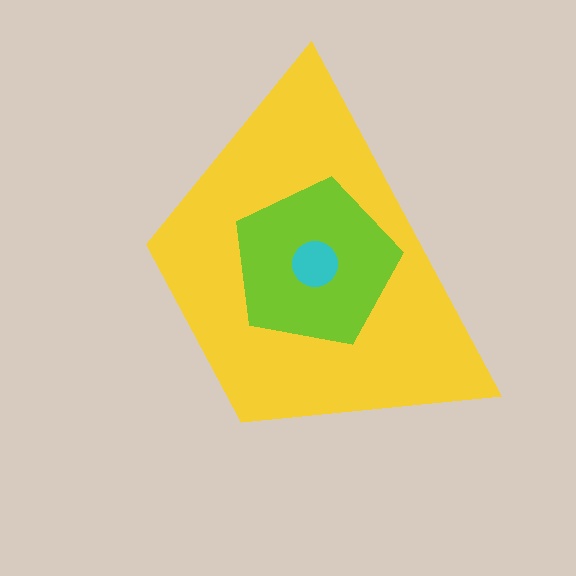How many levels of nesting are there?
3.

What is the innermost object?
The cyan circle.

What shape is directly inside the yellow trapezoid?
The lime pentagon.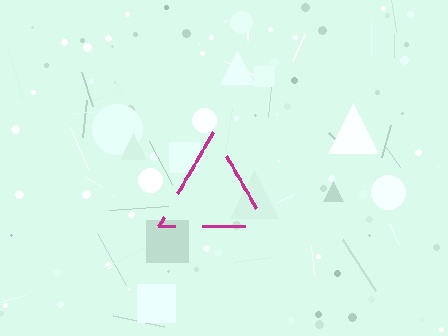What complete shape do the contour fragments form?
The contour fragments form a triangle.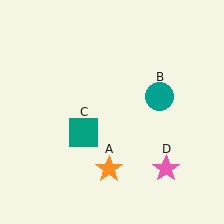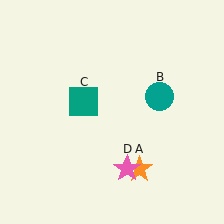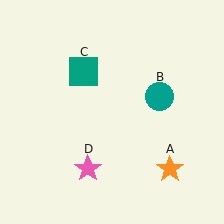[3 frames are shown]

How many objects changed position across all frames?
3 objects changed position: orange star (object A), teal square (object C), pink star (object D).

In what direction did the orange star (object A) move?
The orange star (object A) moved right.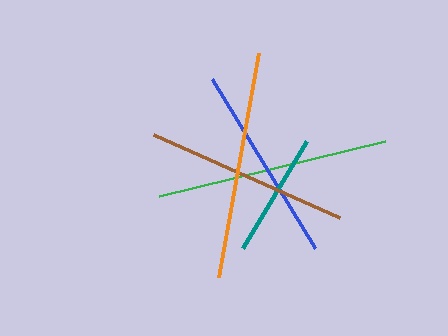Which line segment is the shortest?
The teal line is the shortest at approximately 125 pixels.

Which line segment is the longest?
The green line is the longest at approximately 233 pixels.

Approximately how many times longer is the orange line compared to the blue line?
The orange line is approximately 1.1 times the length of the blue line.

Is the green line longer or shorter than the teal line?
The green line is longer than the teal line.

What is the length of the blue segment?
The blue segment is approximately 198 pixels long.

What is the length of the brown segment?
The brown segment is approximately 203 pixels long.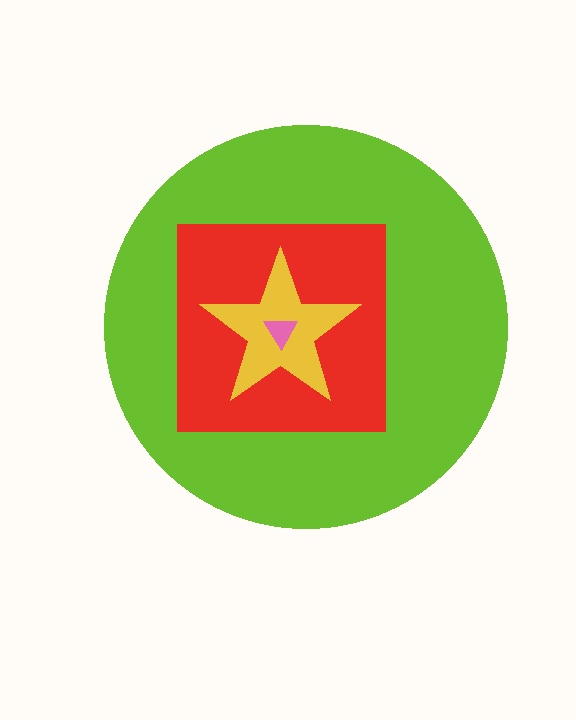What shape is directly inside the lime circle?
The red square.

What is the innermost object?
The pink triangle.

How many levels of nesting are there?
4.